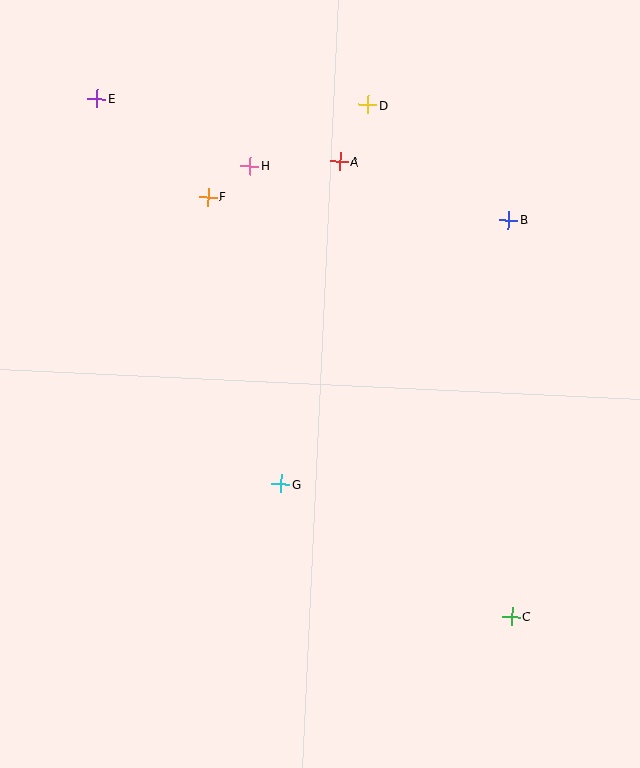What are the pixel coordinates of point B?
Point B is at (509, 220).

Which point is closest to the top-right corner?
Point B is closest to the top-right corner.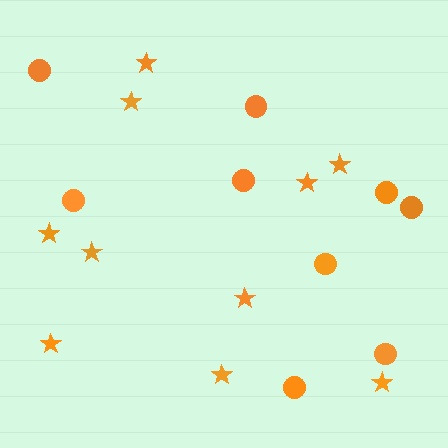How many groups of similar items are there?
There are 2 groups: one group of stars (10) and one group of circles (9).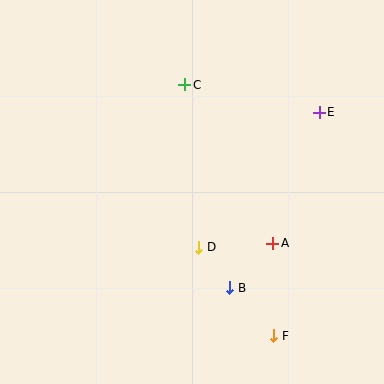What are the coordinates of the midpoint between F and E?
The midpoint between F and E is at (297, 224).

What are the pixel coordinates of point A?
Point A is at (273, 243).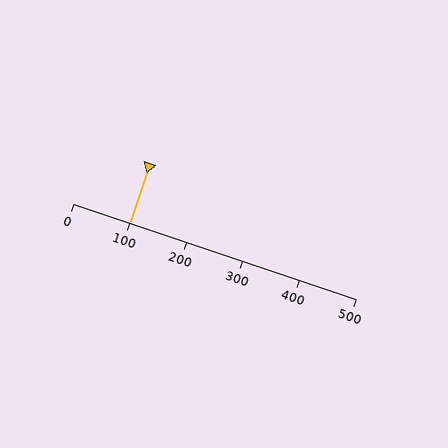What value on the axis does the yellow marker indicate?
The marker indicates approximately 100.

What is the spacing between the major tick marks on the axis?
The major ticks are spaced 100 apart.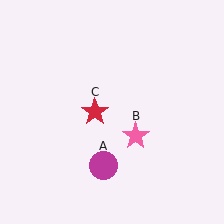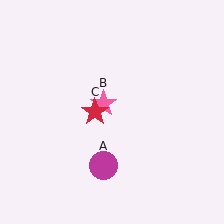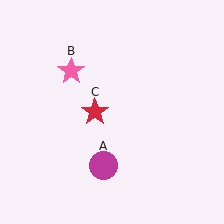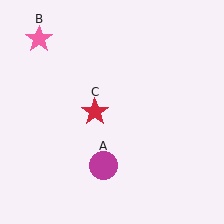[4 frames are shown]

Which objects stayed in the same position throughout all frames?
Magenta circle (object A) and red star (object C) remained stationary.